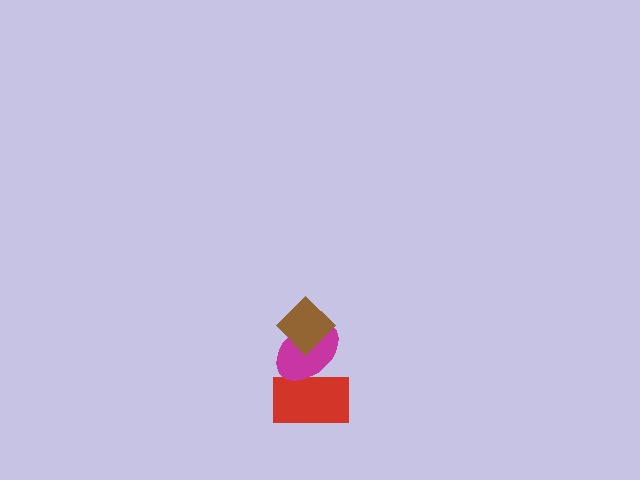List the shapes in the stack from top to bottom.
From top to bottom: the brown diamond, the magenta ellipse, the red rectangle.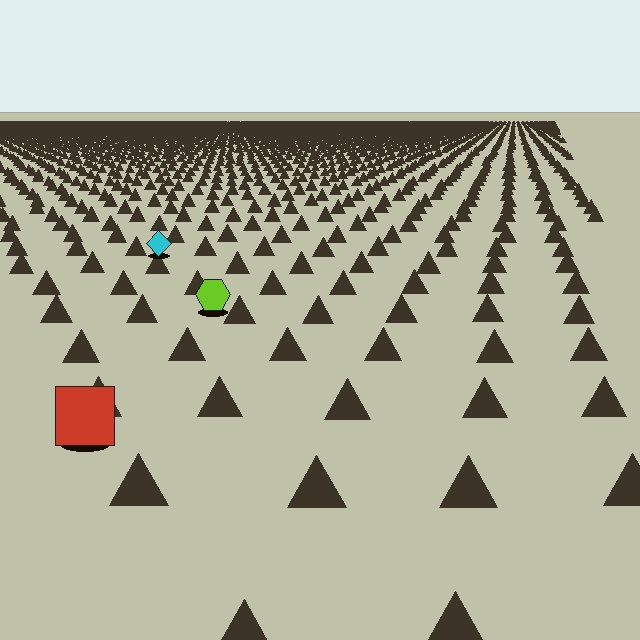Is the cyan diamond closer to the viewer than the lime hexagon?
No. The lime hexagon is closer — you can tell from the texture gradient: the ground texture is coarser near it.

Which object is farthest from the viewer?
The cyan diamond is farthest from the viewer. It appears smaller and the ground texture around it is denser.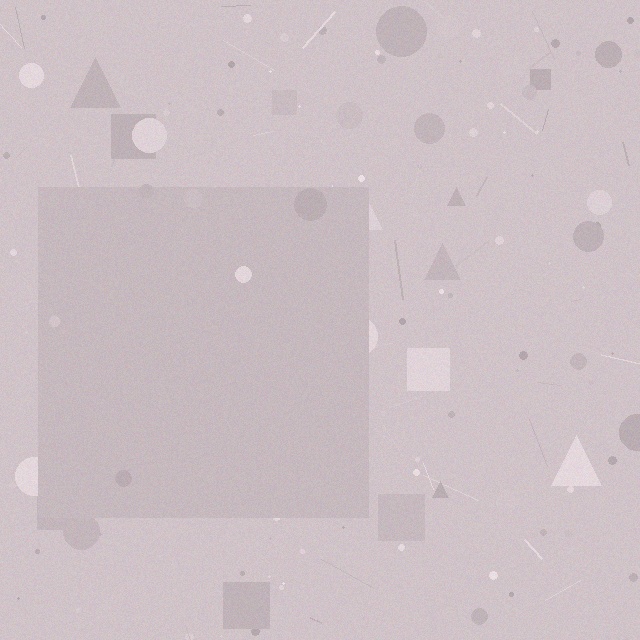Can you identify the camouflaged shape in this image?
The camouflaged shape is a square.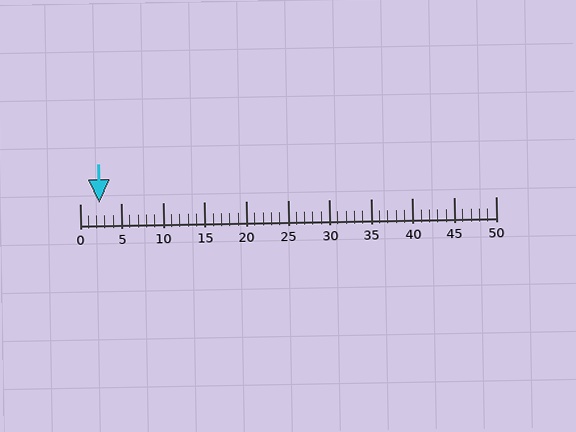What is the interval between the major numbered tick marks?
The major tick marks are spaced 5 units apart.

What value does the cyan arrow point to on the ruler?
The cyan arrow points to approximately 2.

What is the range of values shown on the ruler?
The ruler shows values from 0 to 50.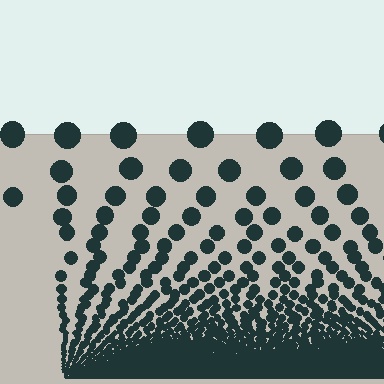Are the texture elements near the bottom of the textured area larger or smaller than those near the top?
Smaller. The gradient is inverted — elements near the bottom are smaller and denser.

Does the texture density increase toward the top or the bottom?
Density increases toward the bottom.